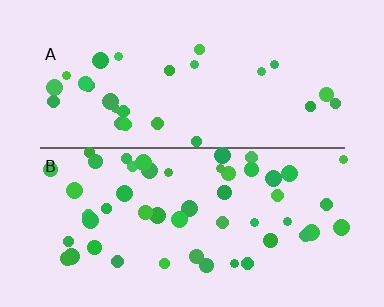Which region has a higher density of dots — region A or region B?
B (the bottom).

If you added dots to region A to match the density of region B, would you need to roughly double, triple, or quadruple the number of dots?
Approximately double.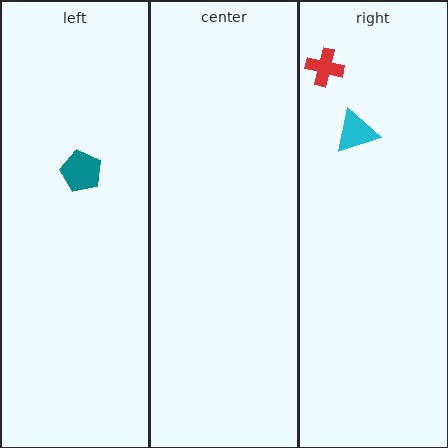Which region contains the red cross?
The right region.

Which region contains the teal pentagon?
The left region.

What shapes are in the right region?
The red cross, the cyan triangle.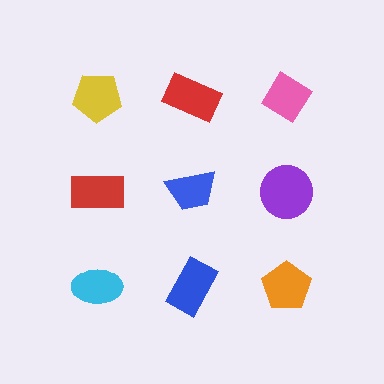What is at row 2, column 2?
A blue trapezoid.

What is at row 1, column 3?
A pink diamond.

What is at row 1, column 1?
A yellow pentagon.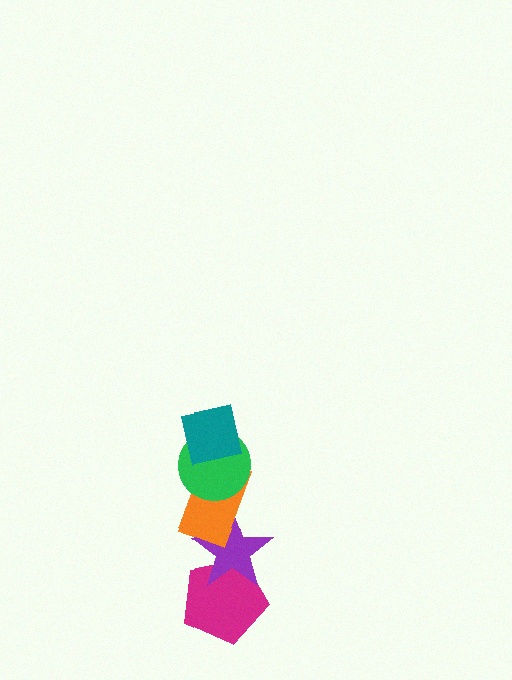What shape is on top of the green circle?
The teal square is on top of the green circle.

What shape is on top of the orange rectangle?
The green circle is on top of the orange rectangle.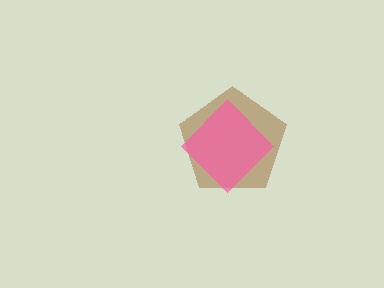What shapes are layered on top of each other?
The layered shapes are: a brown pentagon, a pink diamond.